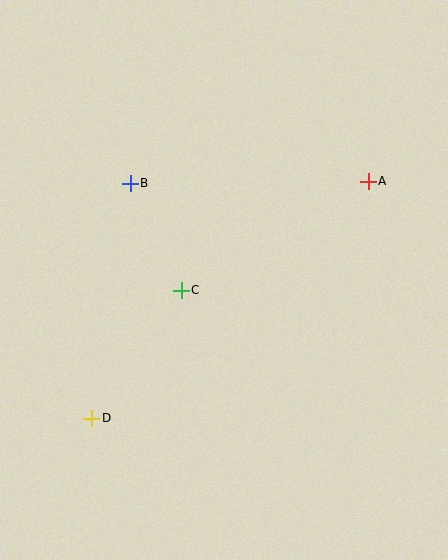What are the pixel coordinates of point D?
Point D is at (92, 418).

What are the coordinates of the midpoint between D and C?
The midpoint between D and C is at (136, 354).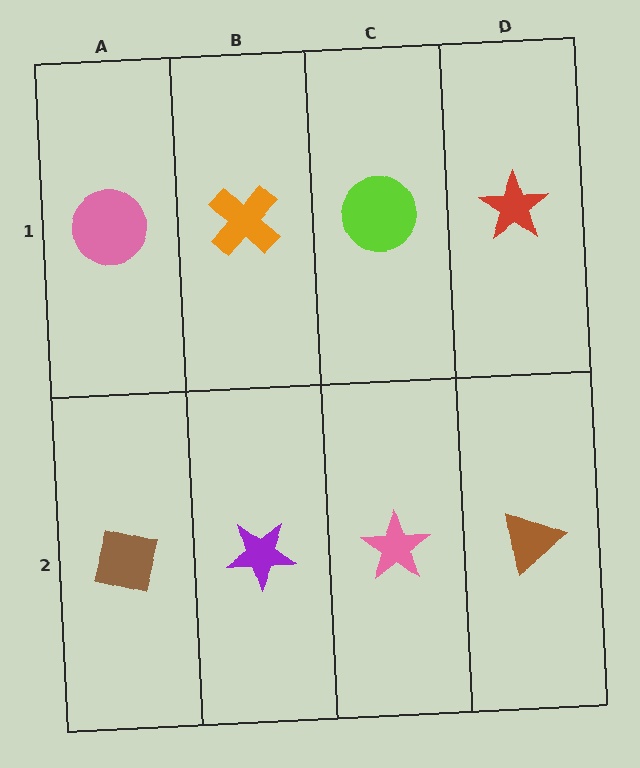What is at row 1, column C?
A lime circle.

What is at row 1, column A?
A pink circle.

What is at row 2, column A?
A brown square.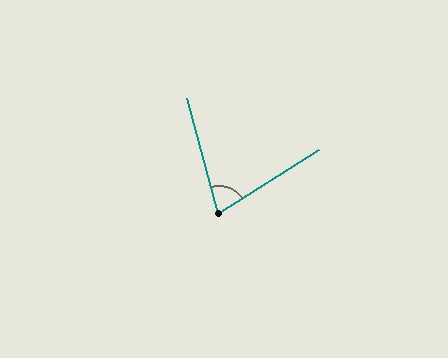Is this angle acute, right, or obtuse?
It is acute.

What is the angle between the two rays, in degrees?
Approximately 73 degrees.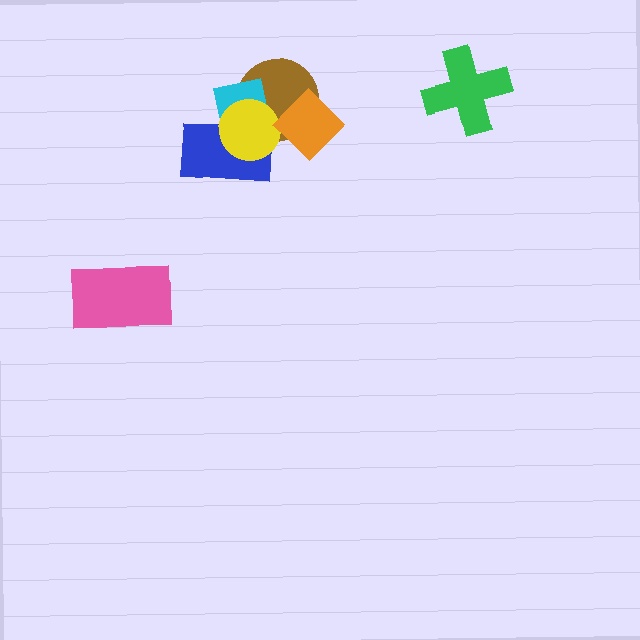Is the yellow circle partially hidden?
Yes, it is partially covered by another shape.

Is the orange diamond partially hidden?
No, no other shape covers it.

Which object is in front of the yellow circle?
The orange diamond is in front of the yellow circle.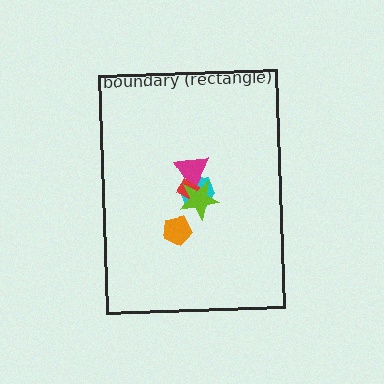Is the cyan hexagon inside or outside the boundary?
Inside.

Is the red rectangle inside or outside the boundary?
Inside.